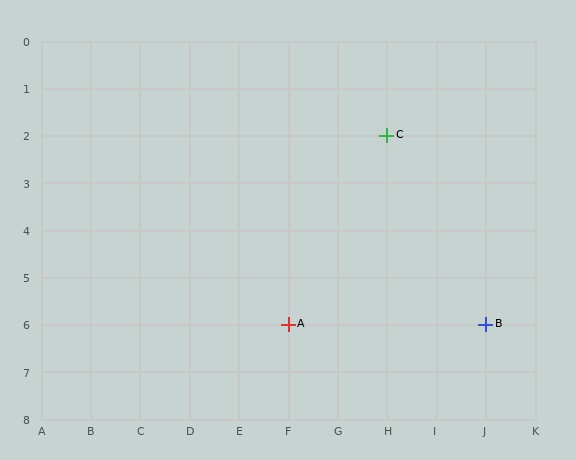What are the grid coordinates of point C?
Point C is at grid coordinates (H, 2).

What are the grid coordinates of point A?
Point A is at grid coordinates (F, 6).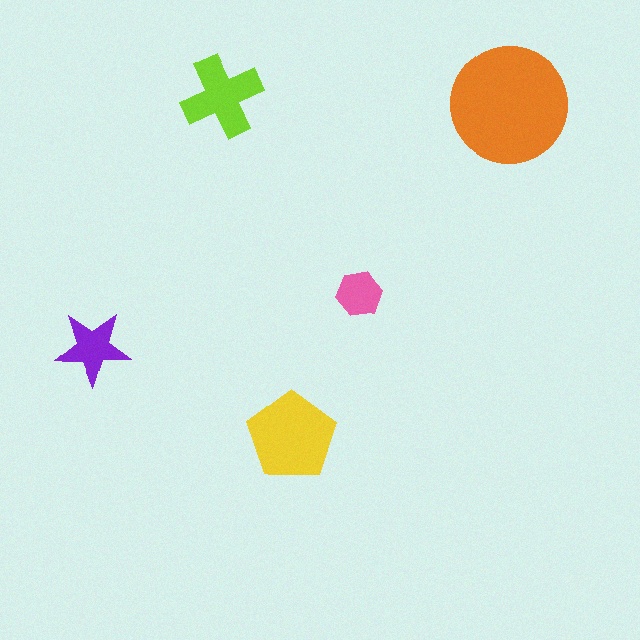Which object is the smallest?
The pink hexagon.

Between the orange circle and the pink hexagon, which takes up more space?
The orange circle.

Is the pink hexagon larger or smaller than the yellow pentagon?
Smaller.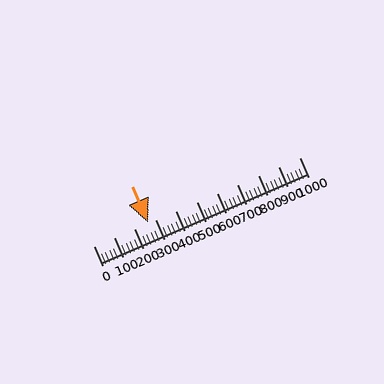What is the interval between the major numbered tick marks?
The major tick marks are spaced 100 units apart.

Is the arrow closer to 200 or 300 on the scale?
The arrow is closer to 300.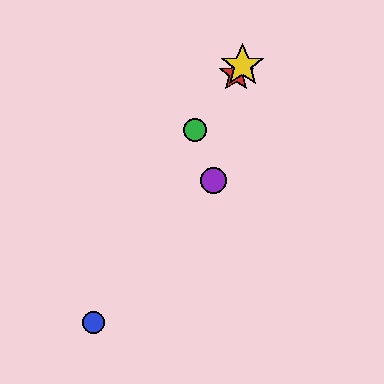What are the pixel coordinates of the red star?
The red star is at (236, 74).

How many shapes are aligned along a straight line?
3 shapes (the red star, the green circle, the yellow star) are aligned along a straight line.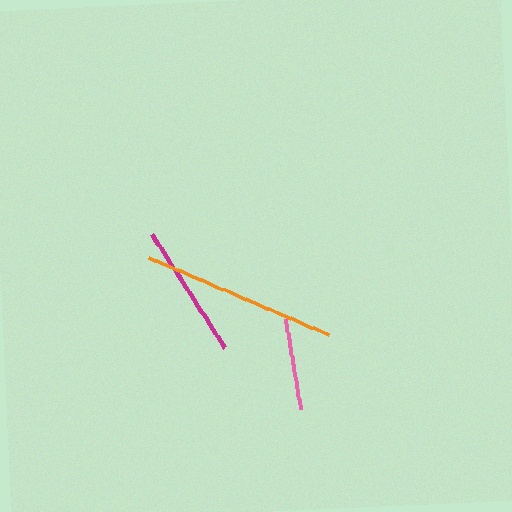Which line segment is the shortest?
The pink line is the shortest at approximately 91 pixels.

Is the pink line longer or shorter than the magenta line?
The magenta line is longer than the pink line.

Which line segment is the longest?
The orange line is the longest at approximately 195 pixels.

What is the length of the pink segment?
The pink segment is approximately 91 pixels long.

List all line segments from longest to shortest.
From longest to shortest: orange, magenta, pink.